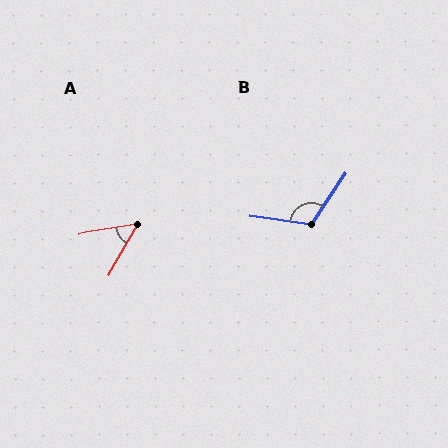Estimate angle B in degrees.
Approximately 116 degrees.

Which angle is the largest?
B, at approximately 116 degrees.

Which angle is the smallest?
A, at approximately 51 degrees.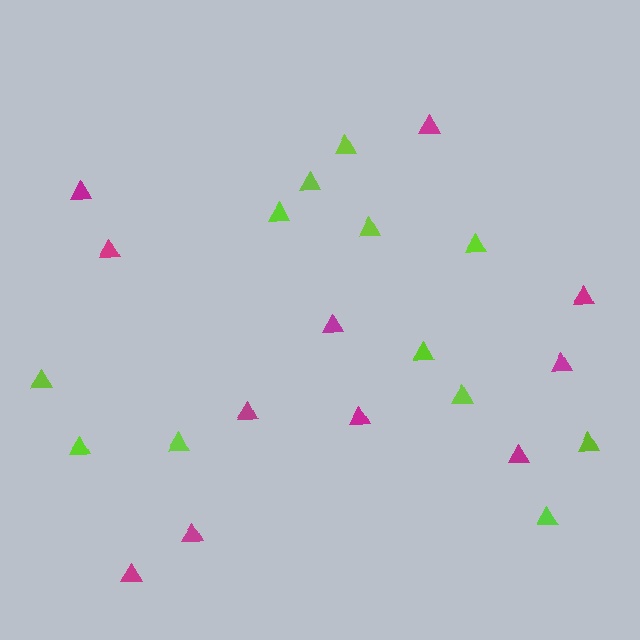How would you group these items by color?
There are 2 groups: one group of magenta triangles (11) and one group of lime triangles (12).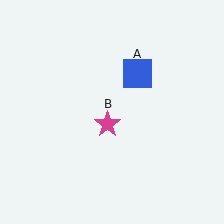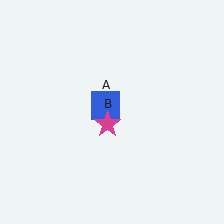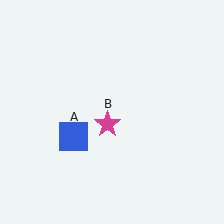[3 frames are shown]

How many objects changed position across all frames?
1 object changed position: blue square (object A).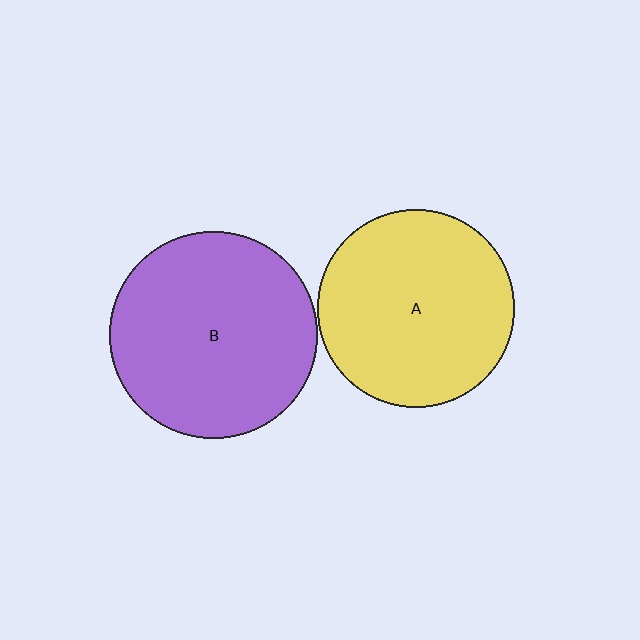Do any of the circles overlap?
No, none of the circles overlap.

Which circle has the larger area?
Circle B (purple).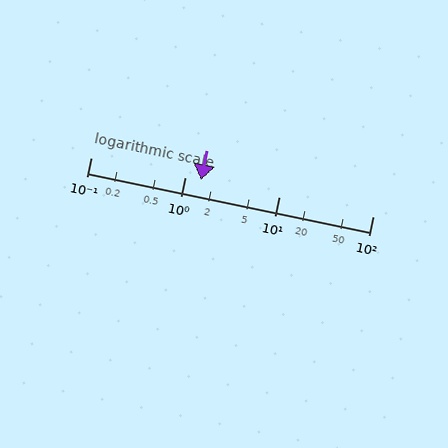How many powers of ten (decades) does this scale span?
The scale spans 3 decades, from 0.1 to 100.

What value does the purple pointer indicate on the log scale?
The pointer indicates approximately 1.5.